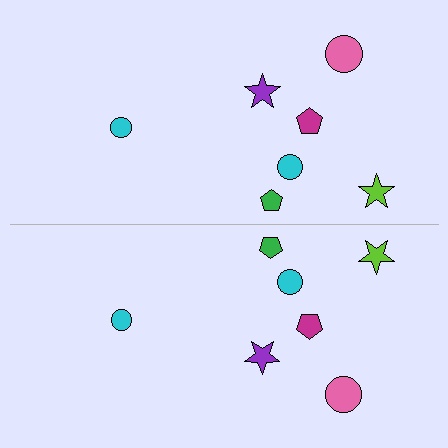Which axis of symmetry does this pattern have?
The pattern has a horizontal axis of symmetry running through the center of the image.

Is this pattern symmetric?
Yes, this pattern has bilateral (reflection) symmetry.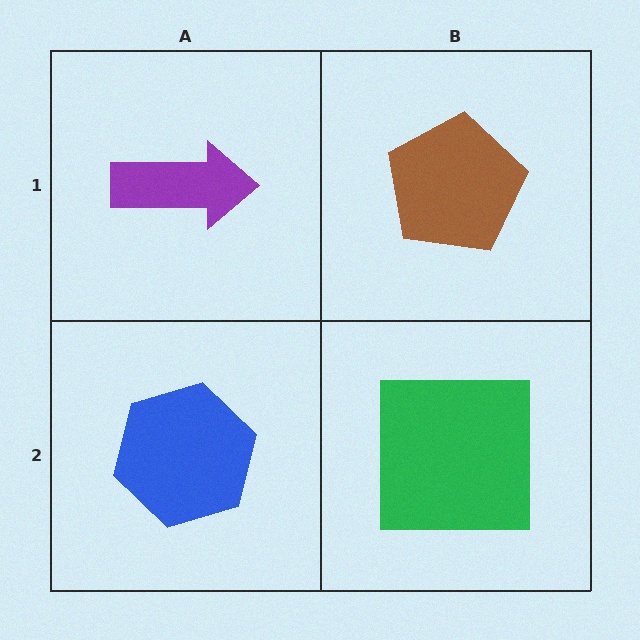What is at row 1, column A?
A purple arrow.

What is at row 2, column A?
A blue hexagon.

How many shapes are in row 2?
2 shapes.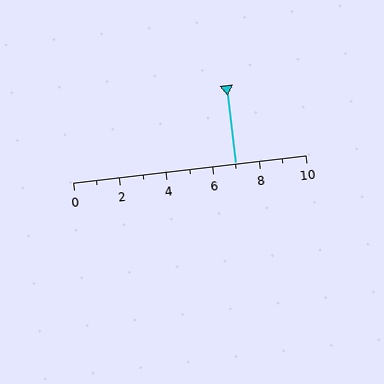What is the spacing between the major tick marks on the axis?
The major ticks are spaced 2 apart.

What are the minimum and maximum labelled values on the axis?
The axis runs from 0 to 10.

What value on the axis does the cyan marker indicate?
The marker indicates approximately 7.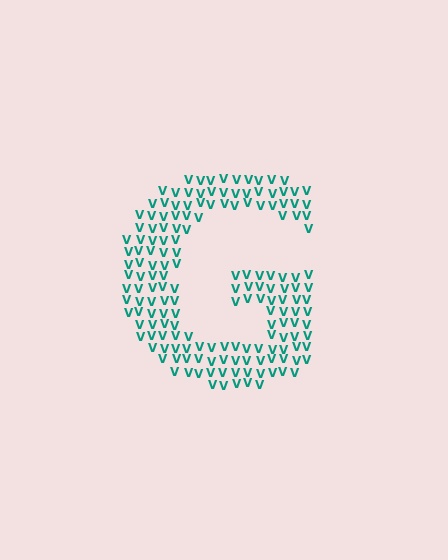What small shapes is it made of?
It is made of small letter V's.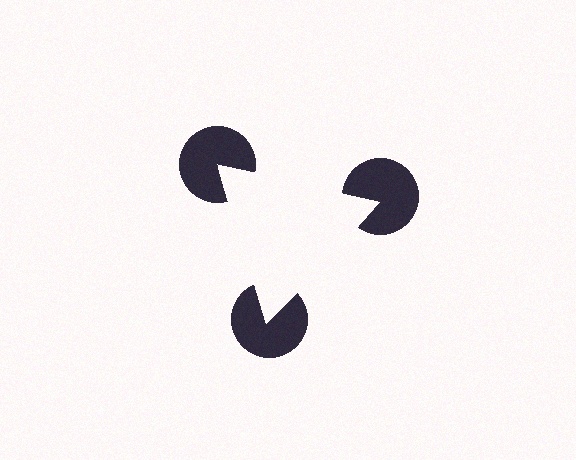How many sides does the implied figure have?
3 sides.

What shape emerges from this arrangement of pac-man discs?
An illusory triangle — its edges are inferred from the aligned wedge cuts in the pac-man discs, not physically drawn.